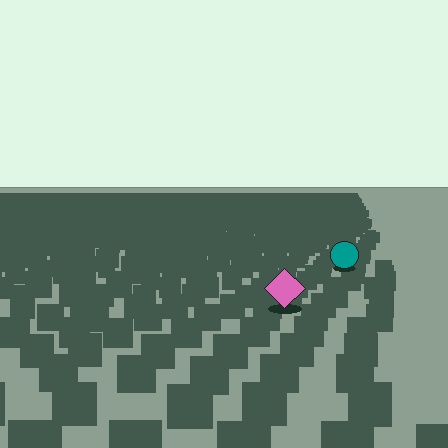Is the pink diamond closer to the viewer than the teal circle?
Yes. The pink diamond is closer — you can tell from the texture gradient: the ground texture is coarser near it.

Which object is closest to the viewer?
The pink diamond is closest. The texture marks near it are larger and more spread out.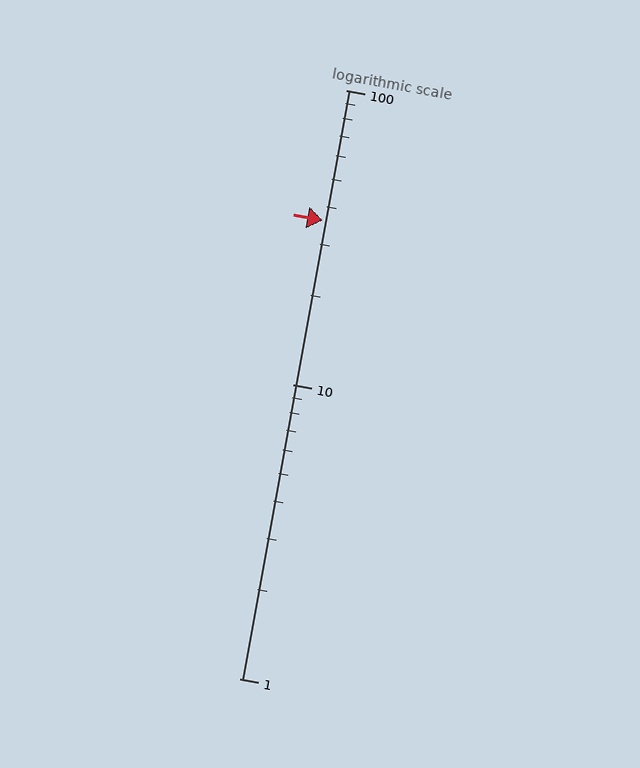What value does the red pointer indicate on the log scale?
The pointer indicates approximately 36.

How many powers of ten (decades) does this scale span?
The scale spans 2 decades, from 1 to 100.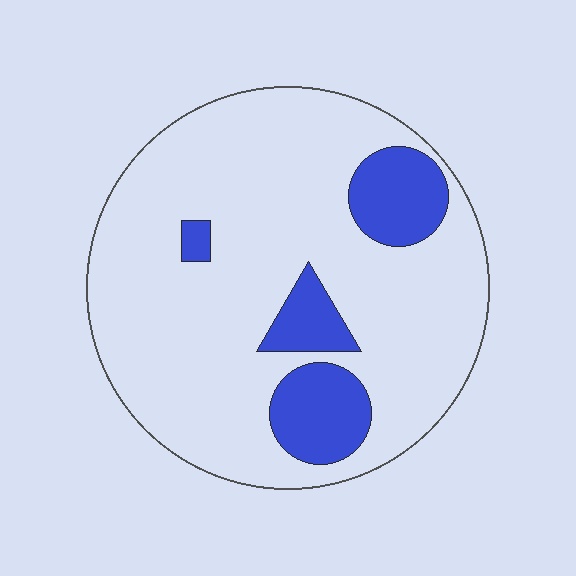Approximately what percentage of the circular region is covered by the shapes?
Approximately 20%.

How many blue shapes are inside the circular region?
4.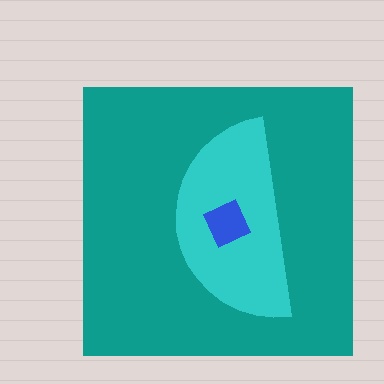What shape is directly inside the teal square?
The cyan semicircle.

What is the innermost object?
The blue diamond.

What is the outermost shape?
The teal square.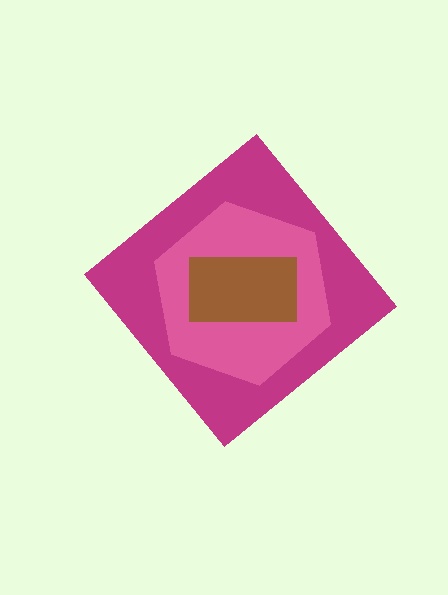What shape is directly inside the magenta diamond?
The pink hexagon.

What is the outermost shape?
The magenta diamond.